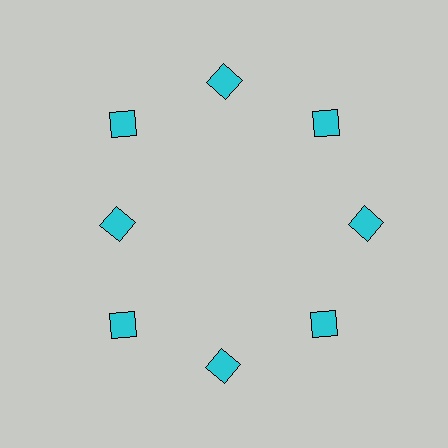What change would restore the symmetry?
The symmetry would be restored by moving it outward, back onto the ring so that all 8 diamonds sit at equal angles and equal distance from the center.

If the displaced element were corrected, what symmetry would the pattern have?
It would have 8-fold rotational symmetry — the pattern would map onto itself every 45 degrees.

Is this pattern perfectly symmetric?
No. The 8 cyan diamonds are arranged in a ring, but one element near the 9 o'clock position is pulled inward toward the center, breaking the 8-fold rotational symmetry.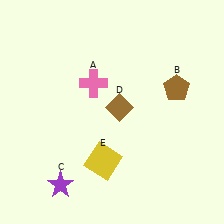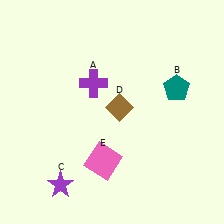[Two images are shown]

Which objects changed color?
A changed from pink to purple. B changed from brown to teal. E changed from yellow to pink.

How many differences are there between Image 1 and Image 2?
There are 3 differences between the two images.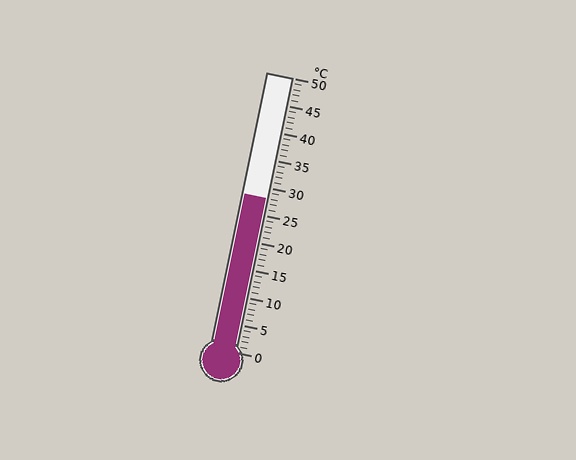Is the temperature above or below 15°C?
The temperature is above 15°C.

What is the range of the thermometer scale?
The thermometer scale ranges from 0°C to 50°C.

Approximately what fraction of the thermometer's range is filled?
The thermometer is filled to approximately 55% of its range.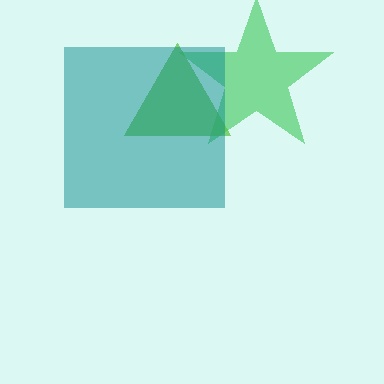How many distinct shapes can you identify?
There are 3 distinct shapes: a green star, a lime triangle, a teal square.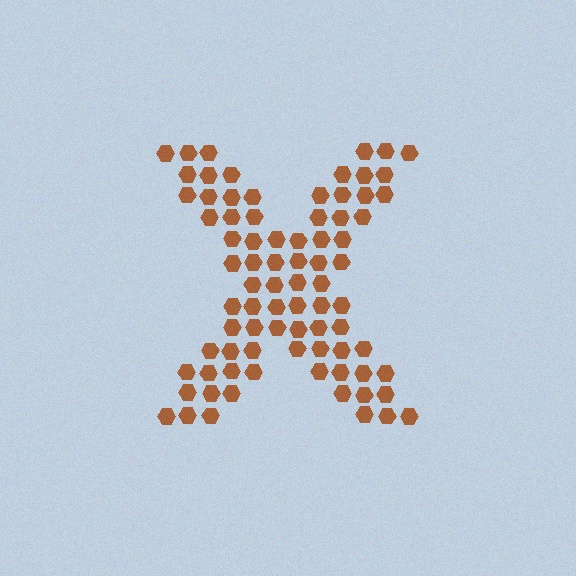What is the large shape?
The large shape is the letter X.